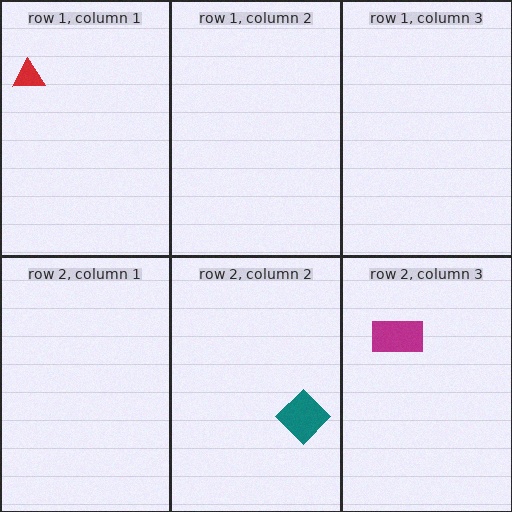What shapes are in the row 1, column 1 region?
The red triangle.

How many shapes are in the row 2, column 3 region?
1.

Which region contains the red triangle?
The row 1, column 1 region.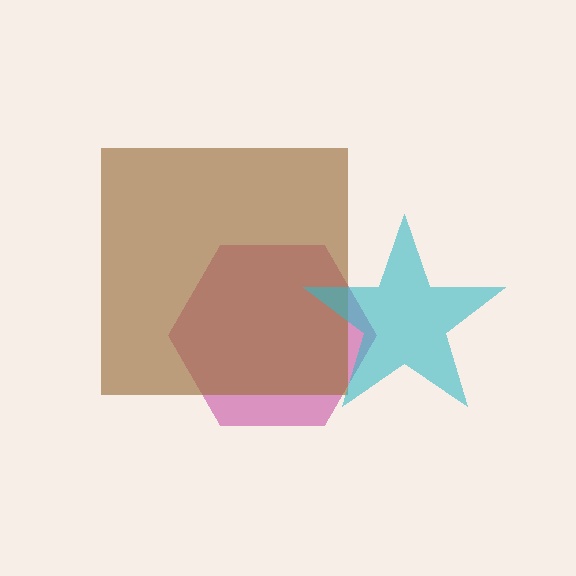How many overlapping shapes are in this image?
There are 3 overlapping shapes in the image.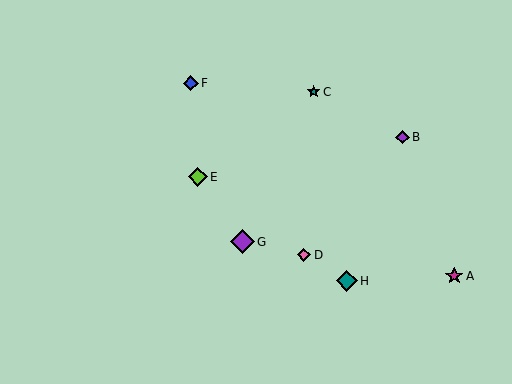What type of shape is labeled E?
Shape E is a lime diamond.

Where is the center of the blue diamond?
The center of the blue diamond is at (191, 83).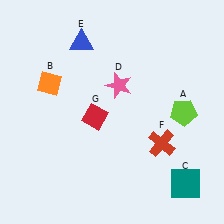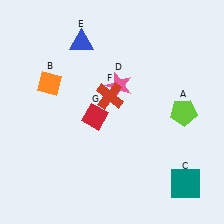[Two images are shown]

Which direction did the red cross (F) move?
The red cross (F) moved left.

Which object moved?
The red cross (F) moved left.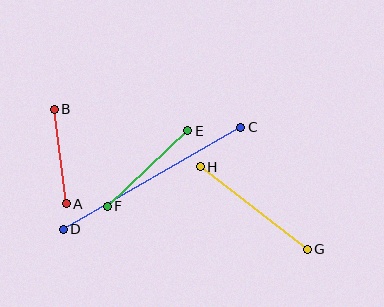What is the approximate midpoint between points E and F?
The midpoint is at approximately (147, 168) pixels.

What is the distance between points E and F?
The distance is approximately 110 pixels.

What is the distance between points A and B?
The distance is approximately 95 pixels.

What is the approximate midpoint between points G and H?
The midpoint is at approximately (254, 208) pixels.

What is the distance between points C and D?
The distance is approximately 205 pixels.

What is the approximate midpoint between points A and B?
The midpoint is at approximately (60, 156) pixels.